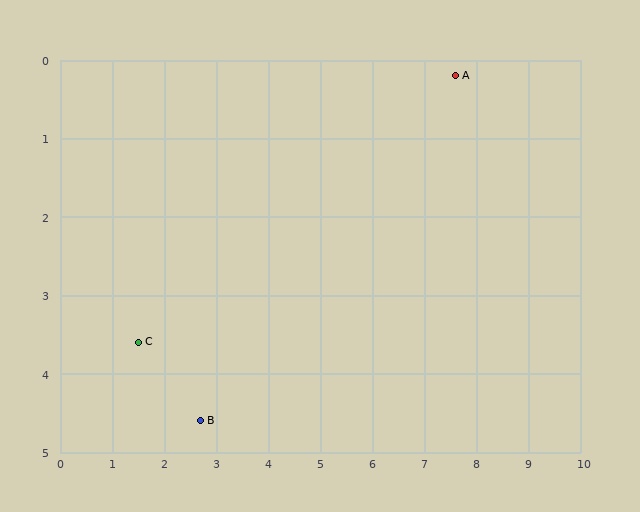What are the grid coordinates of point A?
Point A is at approximately (7.6, 0.2).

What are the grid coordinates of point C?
Point C is at approximately (1.5, 3.6).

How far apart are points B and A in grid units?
Points B and A are about 6.6 grid units apart.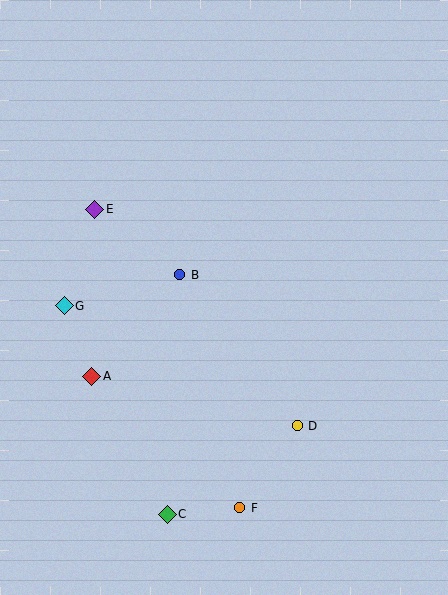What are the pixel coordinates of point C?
Point C is at (167, 514).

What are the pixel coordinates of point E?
Point E is at (95, 209).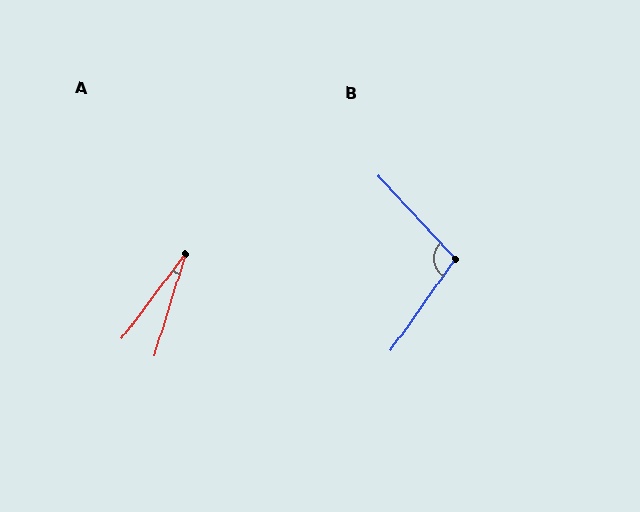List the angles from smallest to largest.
A (20°), B (102°).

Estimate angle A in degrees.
Approximately 20 degrees.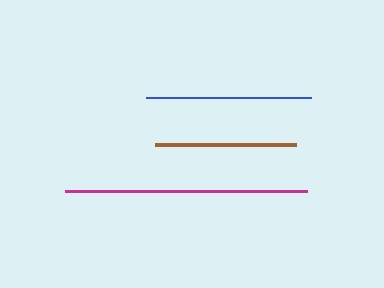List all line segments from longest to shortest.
From longest to shortest: magenta, blue, brown.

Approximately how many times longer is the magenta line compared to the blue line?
The magenta line is approximately 1.5 times the length of the blue line.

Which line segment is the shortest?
The brown line is the shortest at approximately 140 pixels.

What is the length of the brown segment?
The brown segment is approximately 140 pixels long.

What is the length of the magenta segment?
The magenta segment is approximately 242 pixels long.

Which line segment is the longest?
The magenta line is the longest at approximately 242 pixels.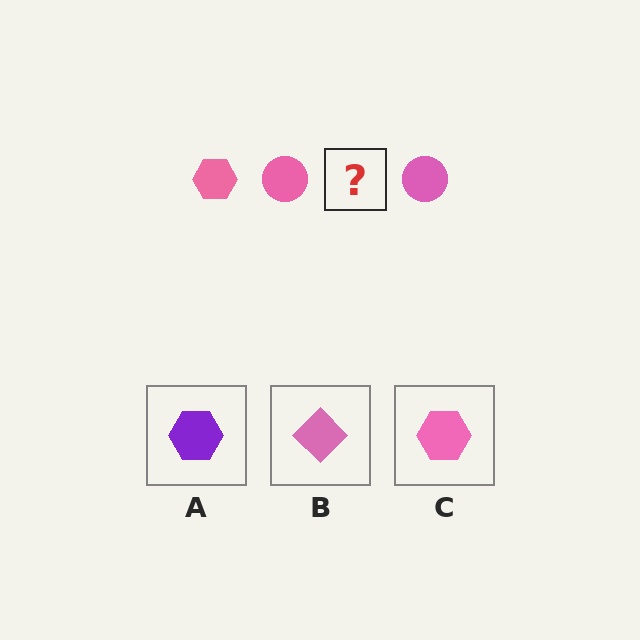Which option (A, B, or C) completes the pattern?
C.